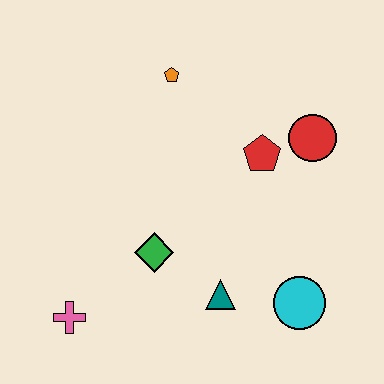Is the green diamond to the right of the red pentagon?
No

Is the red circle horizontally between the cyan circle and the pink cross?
No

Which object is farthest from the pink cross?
The red circle is farthest from the pink cross.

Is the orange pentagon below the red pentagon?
No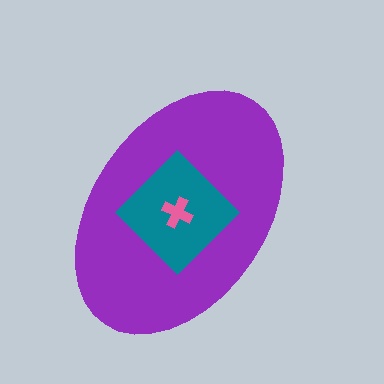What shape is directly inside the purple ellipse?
The teal diamond.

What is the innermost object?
The pink cross.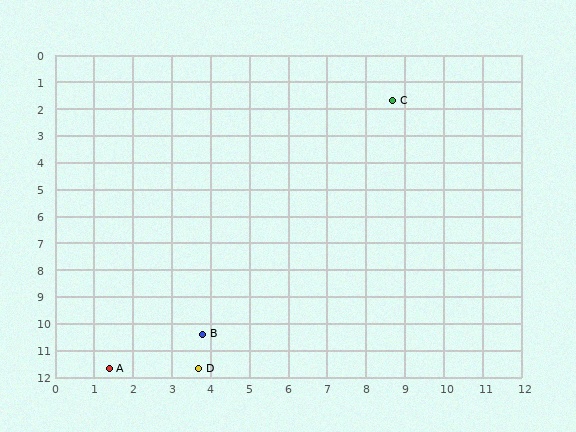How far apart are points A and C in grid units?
Points A and C are about 12.4 grid units apart.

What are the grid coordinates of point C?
Point C is at approximately (8.7, 1.7).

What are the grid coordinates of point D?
Point D is at approximately (3.7, 11.7).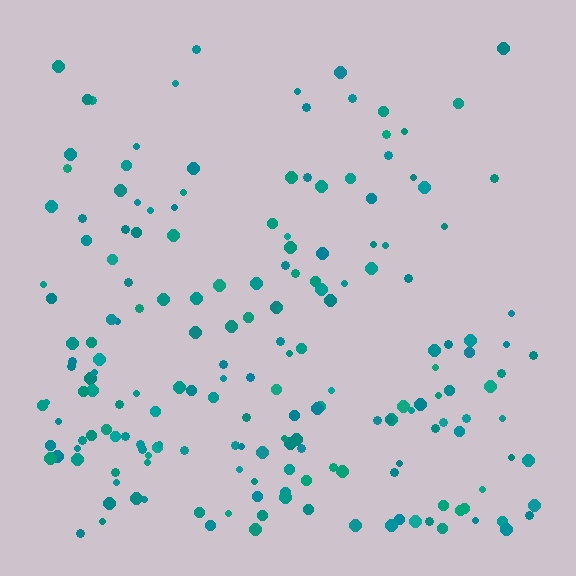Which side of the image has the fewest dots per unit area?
The top.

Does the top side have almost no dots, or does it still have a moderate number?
Still a moderate number, just noticeably fewer than the bottom.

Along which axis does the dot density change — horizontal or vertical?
Vertical.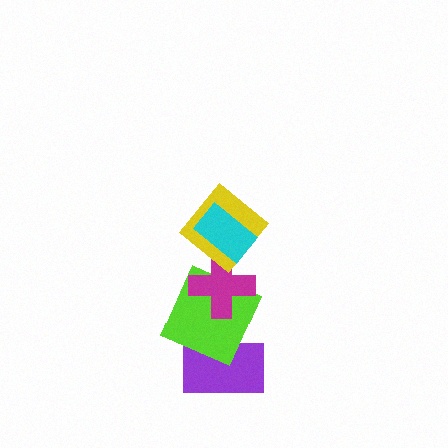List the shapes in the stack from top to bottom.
From top to bottom: the cyan rectangle, the yellow diamond, the magenta cross, the lime square, the purple rectangle.